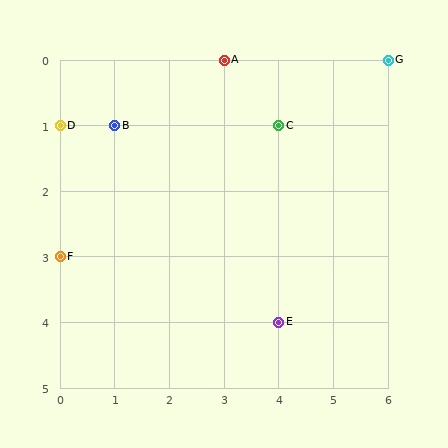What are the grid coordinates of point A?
Point A is at grid coordinates (3, 0).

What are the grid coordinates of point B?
Point B is at grid coordinates (1, 1).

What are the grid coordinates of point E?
Point E is at grid coordinates (4, 4).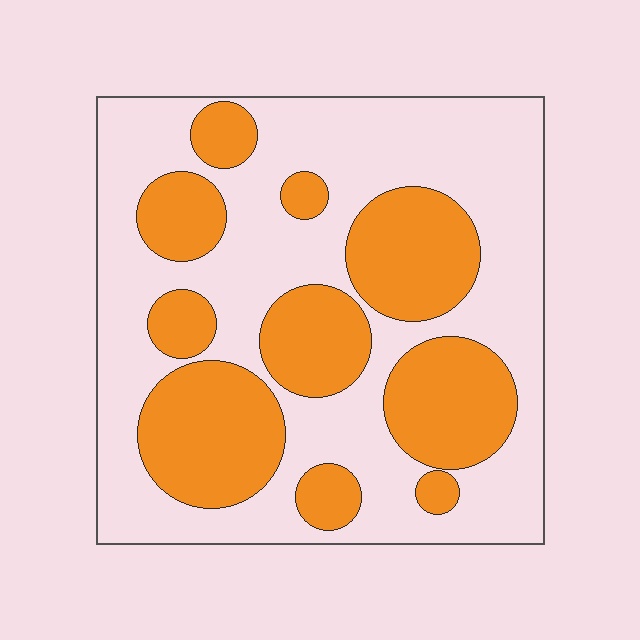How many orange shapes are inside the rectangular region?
10.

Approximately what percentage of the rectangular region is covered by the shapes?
Approximately 40%.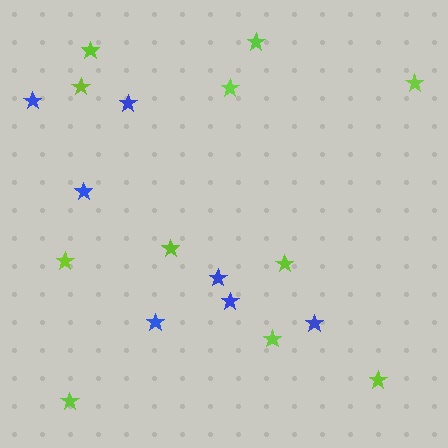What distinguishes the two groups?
There are 2 groups: one group of blue stars (7) and one group of lime stars (11).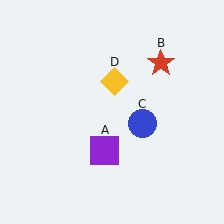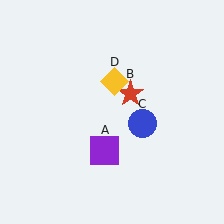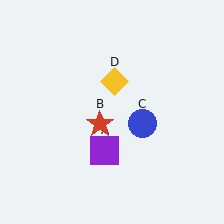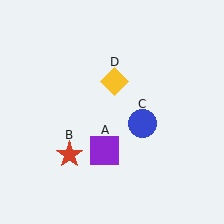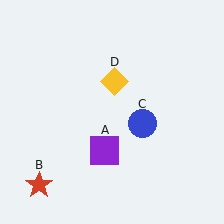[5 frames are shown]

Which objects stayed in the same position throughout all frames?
Purple square (object A) and blue circle (object C) and yellow diamond (object D) remained stationary.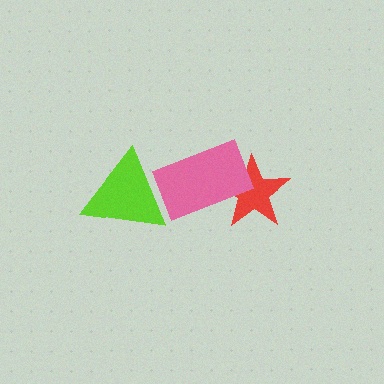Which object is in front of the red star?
The pink rectangle is in front of the red star.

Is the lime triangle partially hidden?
No, no other shape covers it.